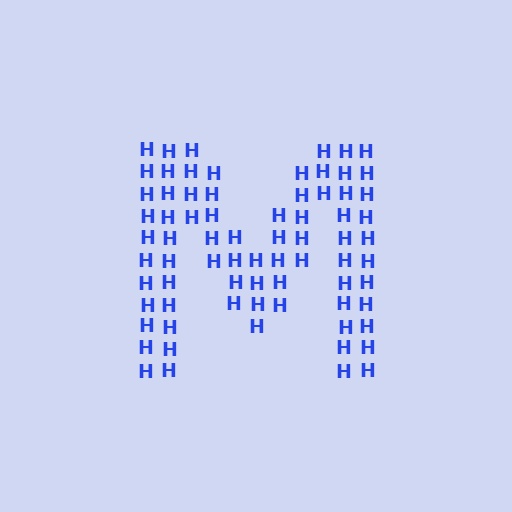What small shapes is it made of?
It is made of small letter H's.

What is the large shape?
The large shape is the letter M.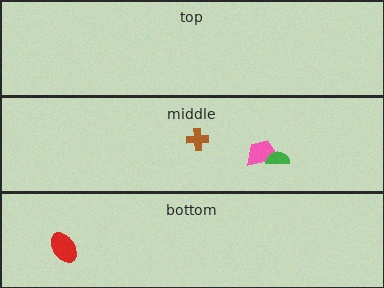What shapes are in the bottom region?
The red ellipse.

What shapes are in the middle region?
The pink trapezoid, the brown cross, the green semicircle.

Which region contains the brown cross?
The middle region.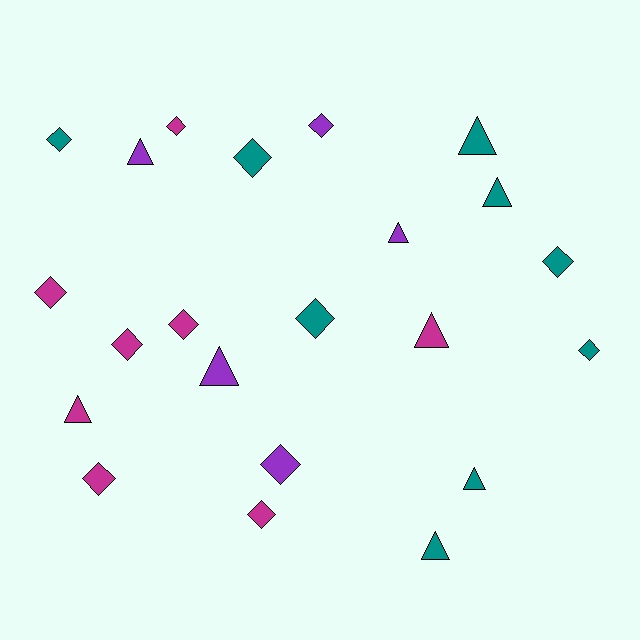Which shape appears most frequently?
Diamond, with 13 objects.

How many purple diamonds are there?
There are 2 purple diamonds.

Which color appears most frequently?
Teal, with 9 objects.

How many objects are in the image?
There are 22 objects.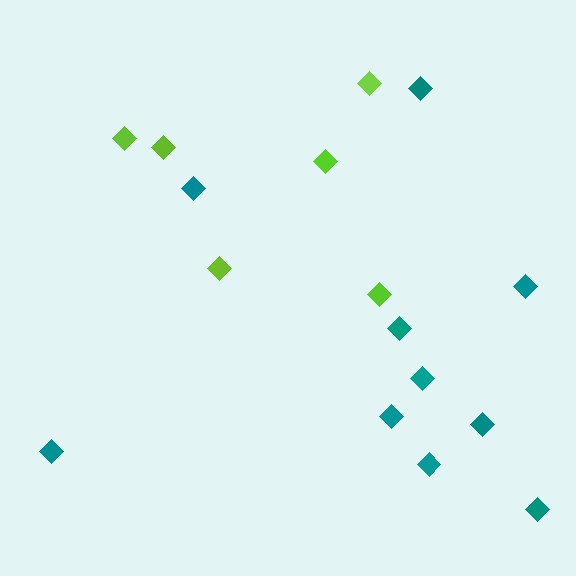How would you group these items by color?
There are 2 groups: one group of lime diamonds (6) and one group of teal diamonds (10).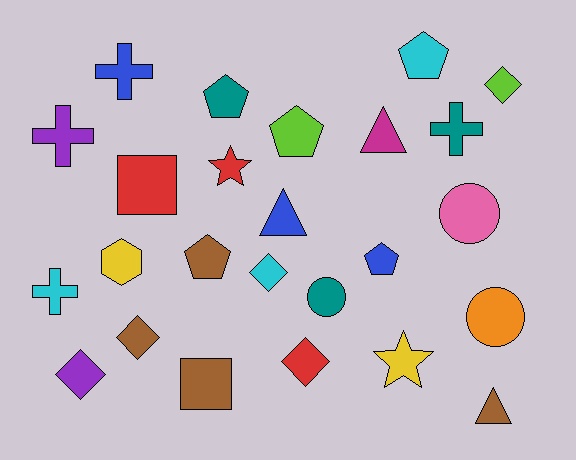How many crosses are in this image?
There are 4 crosses.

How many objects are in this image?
There are 25 objects.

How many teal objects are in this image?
There are 3 teal objects.